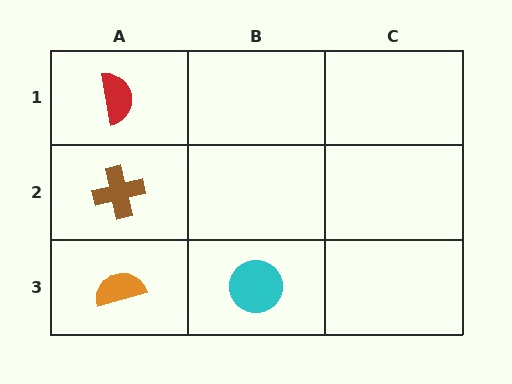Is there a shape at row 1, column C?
No, that cell is empty.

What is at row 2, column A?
A brown cross.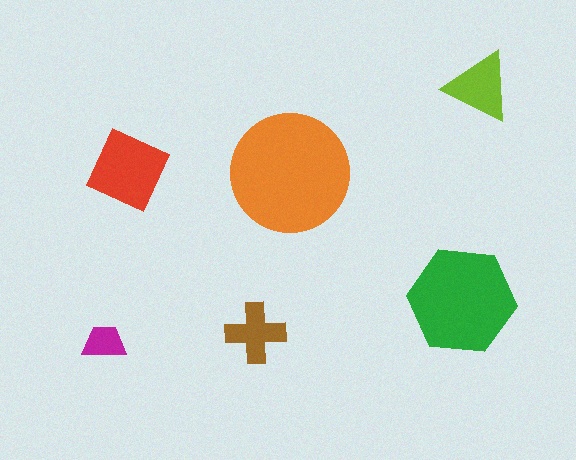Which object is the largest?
The orange circle.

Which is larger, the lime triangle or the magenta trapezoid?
The lime triangle.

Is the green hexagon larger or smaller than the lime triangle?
Larger.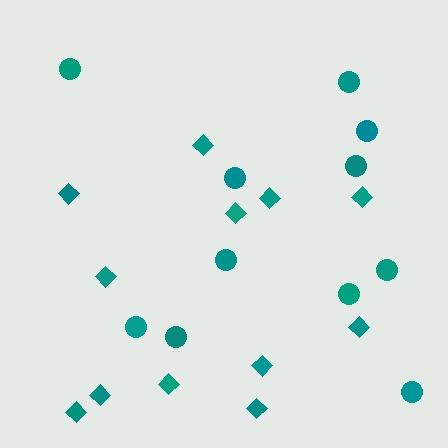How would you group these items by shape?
There are 2 groups: one group of diamonds (12) and one group of circles (11).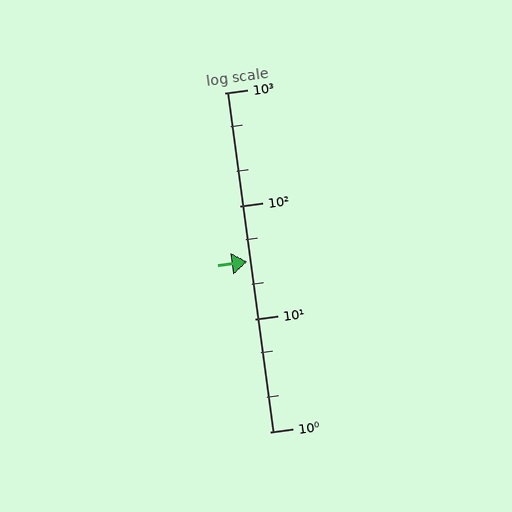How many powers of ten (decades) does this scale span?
The scale spans 3 decades, from 1 to 1000.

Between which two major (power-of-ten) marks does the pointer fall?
The pointer is between 10 and 100.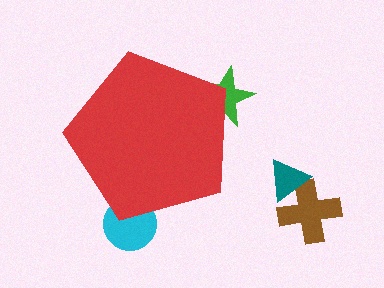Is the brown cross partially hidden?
No, the brown cross is fully visible.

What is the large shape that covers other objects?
A red pentagon.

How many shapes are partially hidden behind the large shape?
2 shapes are partially hidden.